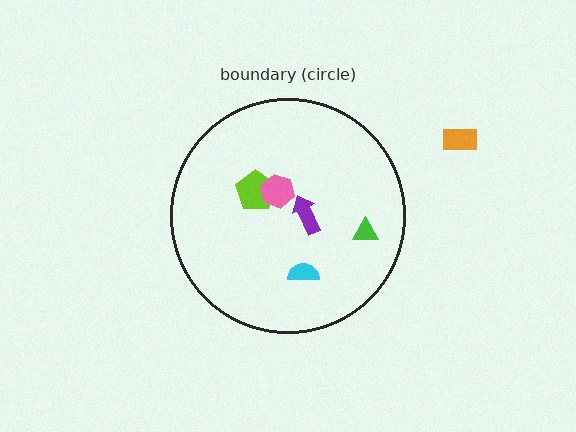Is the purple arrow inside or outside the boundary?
Inside.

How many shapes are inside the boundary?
5 inside, 1 outside.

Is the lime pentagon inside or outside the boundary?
Inside.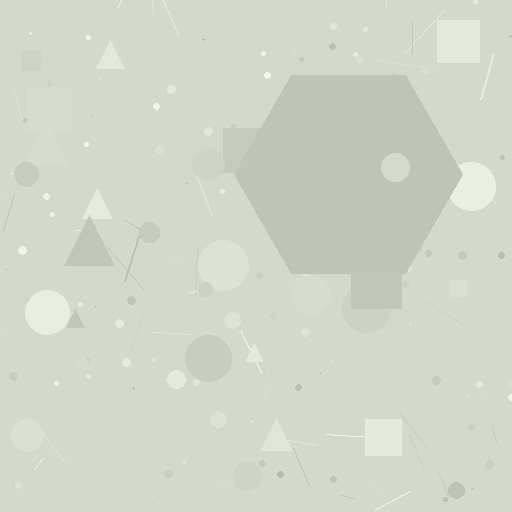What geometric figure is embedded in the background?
A hexagon is embedded in the background.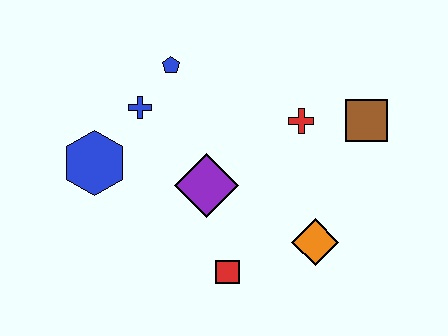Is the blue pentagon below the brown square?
No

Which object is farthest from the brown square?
The blue hexagon is farthest from the brown square.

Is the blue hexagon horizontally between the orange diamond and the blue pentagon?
No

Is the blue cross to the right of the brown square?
No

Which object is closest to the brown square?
The red cross is closest to the brown square.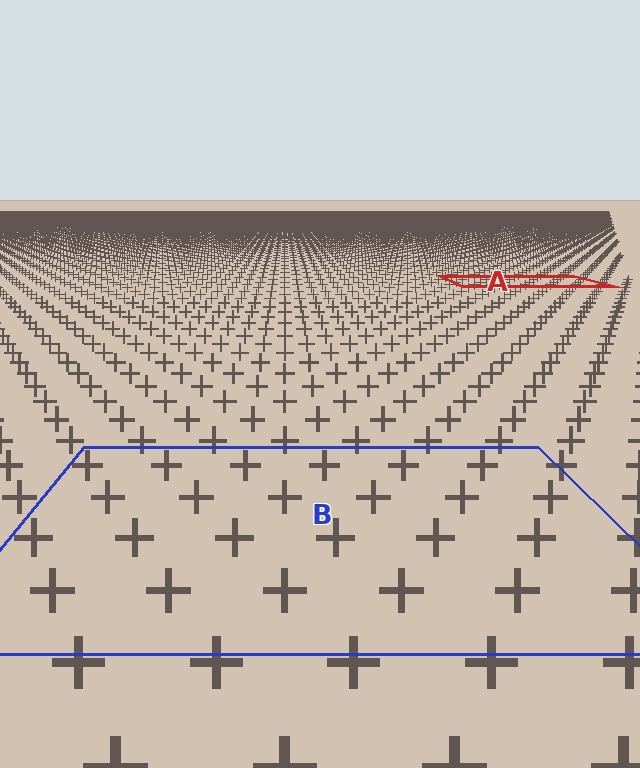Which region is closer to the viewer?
Region B is closer. The texture elements there are larger and more spread out.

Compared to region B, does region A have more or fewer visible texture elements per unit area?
Region A has more texture elements per unit area — they are packed more densely because it is farther away.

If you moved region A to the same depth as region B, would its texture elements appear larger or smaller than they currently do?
They would appear larger. At a closer depth, the same texture elements are projected at a bigger on-screen size.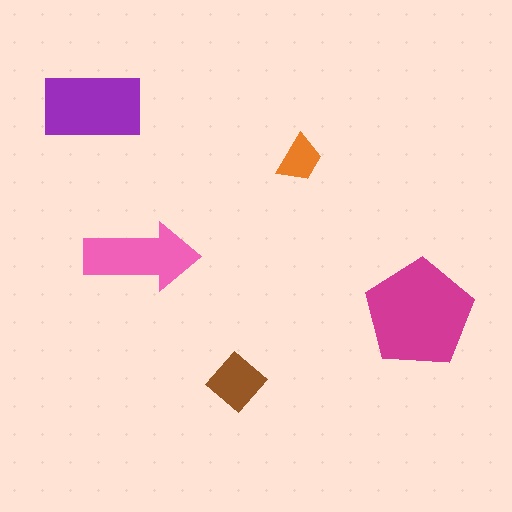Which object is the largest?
The magenta pentagon.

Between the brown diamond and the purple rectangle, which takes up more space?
The purple rectangle.